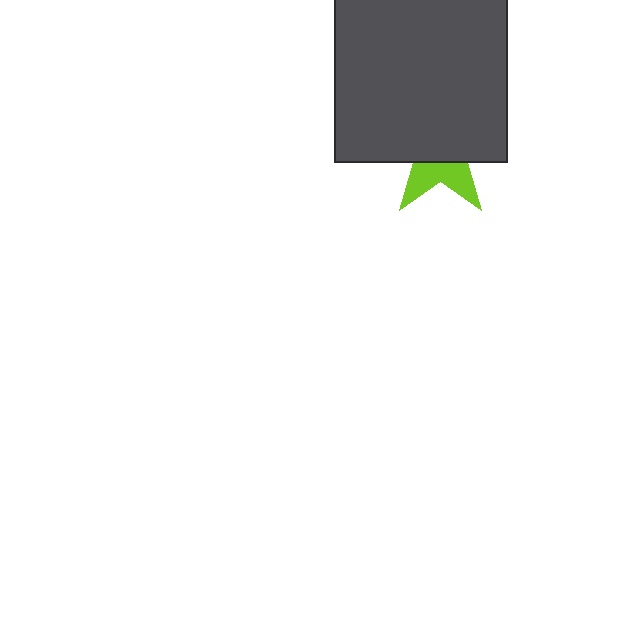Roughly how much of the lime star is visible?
A small part of it is visible (roughly 35%).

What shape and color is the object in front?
The object in front is a dark gray rectangle.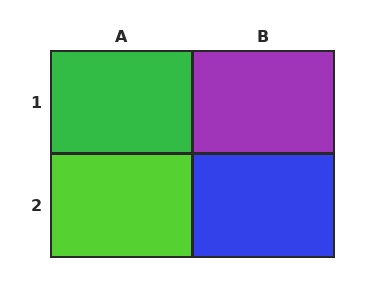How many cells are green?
1 cell is green.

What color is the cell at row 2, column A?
Lime.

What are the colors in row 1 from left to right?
Green, purple.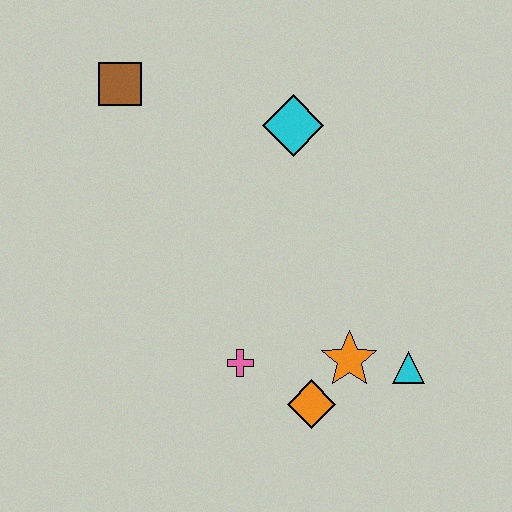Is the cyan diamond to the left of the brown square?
No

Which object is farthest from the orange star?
The brown square is farthest from the orange star.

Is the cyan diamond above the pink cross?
Yes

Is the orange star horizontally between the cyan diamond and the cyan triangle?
Yes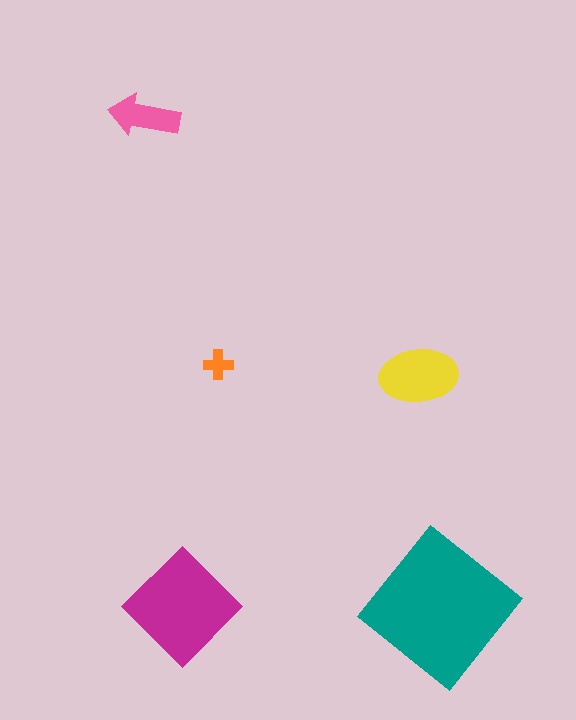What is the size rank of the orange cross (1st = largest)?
5th.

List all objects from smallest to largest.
The orange cross, the pink arrow, the yellow ellipse, the magenta diamond, the teal diamond.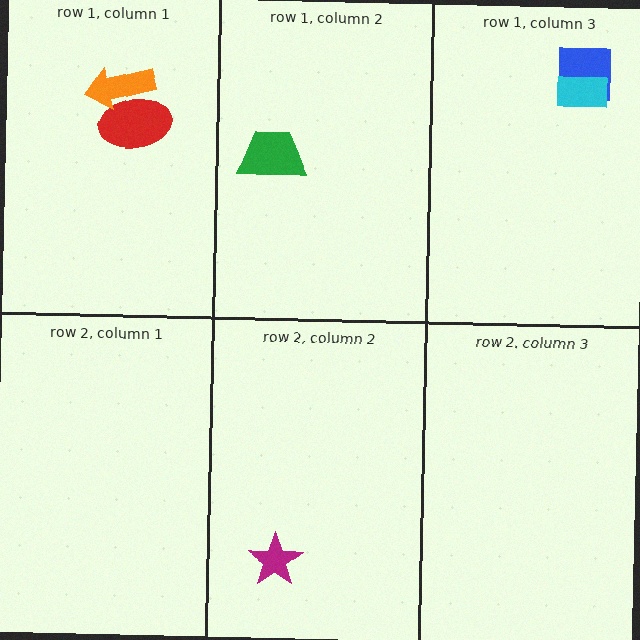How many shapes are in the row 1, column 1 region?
2.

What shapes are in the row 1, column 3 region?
The blue square, the cyan rectangle.